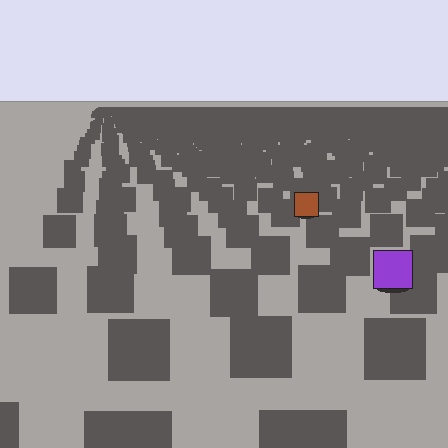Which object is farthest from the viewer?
The brown square is farthest from the viewer. It appears smaller and the ground texture around it is denser.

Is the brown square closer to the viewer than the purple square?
No. The purple square is closer — you can tell from the texture gradient: the ground texture is coarser near it.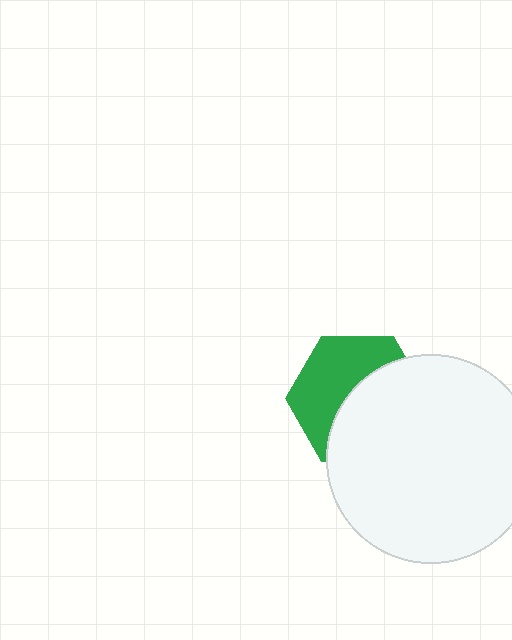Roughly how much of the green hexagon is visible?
About half of it is visible (roughly 48%).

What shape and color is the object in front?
The object in front is a white circle.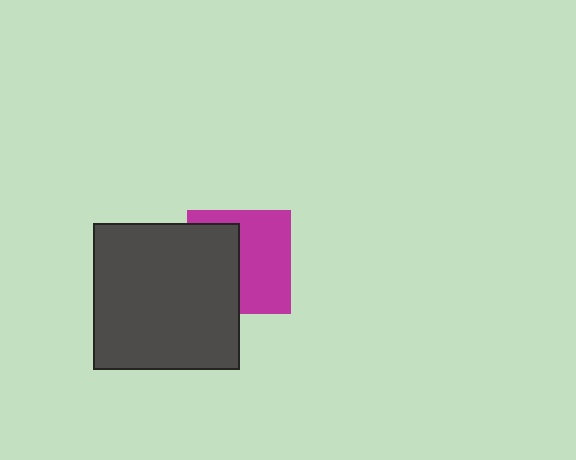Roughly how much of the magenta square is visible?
About half of it is visible (roughly 57%).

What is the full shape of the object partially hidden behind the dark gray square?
The partially hidden object is a magenta square.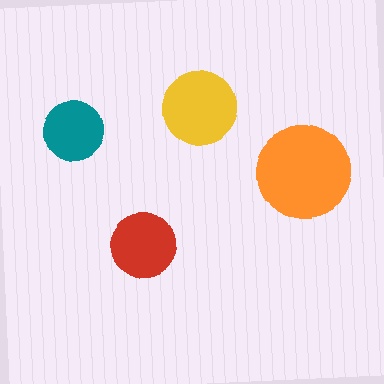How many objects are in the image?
There are 4 objects in the image.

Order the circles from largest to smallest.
the orange one, the yellow one, the red one, the teal one.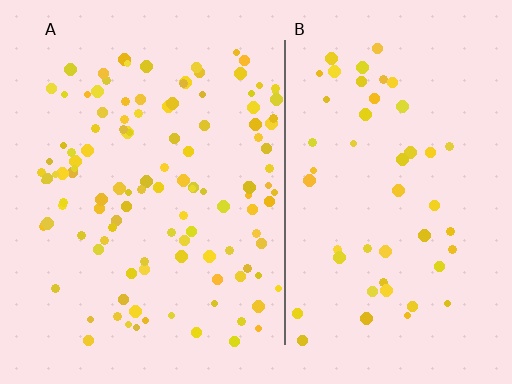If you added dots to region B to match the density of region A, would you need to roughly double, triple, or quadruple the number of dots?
Approximately double.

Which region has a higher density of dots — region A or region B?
A (the left).